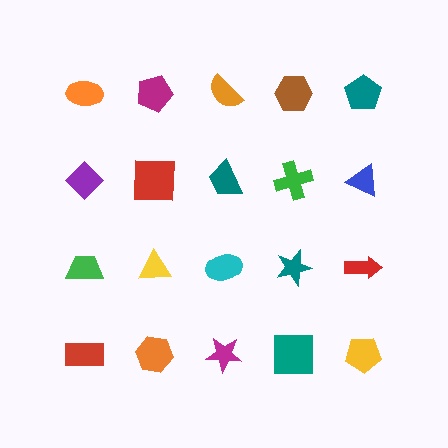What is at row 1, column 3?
An orange semicircle.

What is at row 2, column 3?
A teal trapezoid.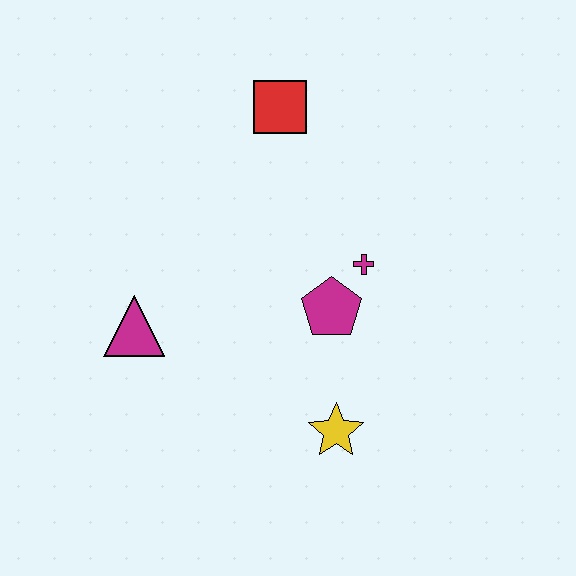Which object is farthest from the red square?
The yellow star is farthest from the red square.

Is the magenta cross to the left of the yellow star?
No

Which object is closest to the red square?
The magenta cross is closest to the red square.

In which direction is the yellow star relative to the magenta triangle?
The yellow star is to the right of the magenta triangle.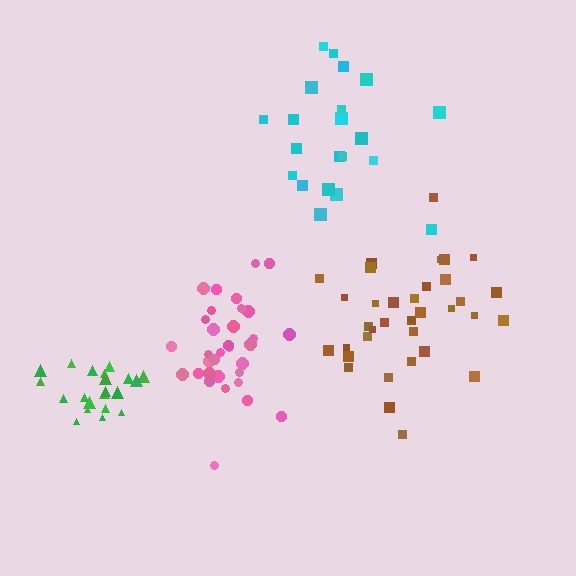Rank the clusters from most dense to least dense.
pink, green, brown, cyan.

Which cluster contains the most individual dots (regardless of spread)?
Brown (35).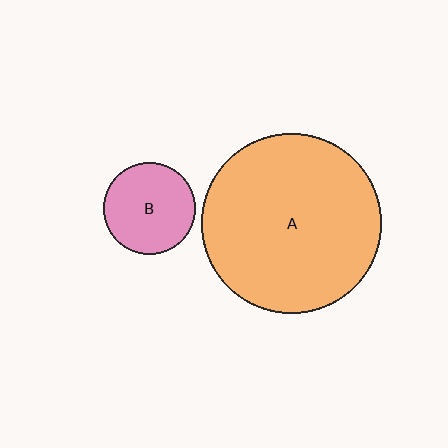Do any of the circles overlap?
No, none of the circles overlap.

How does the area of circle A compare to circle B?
Approximately 3.9 times.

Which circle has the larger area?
Circle A (orange).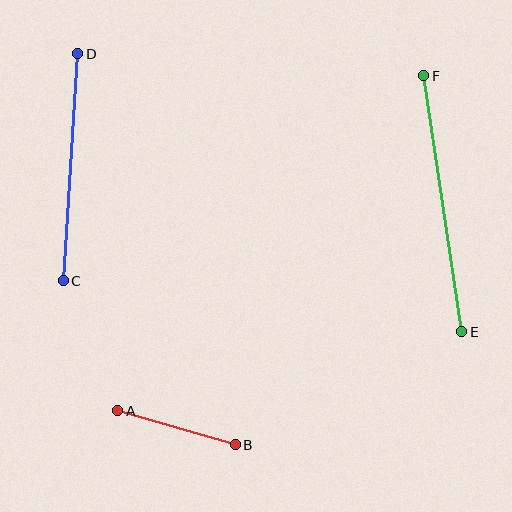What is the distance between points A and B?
The distance is approximately 122 pixels.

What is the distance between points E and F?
The distance is approximately 259 pixels.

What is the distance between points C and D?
The distance is approximately 228 pixels.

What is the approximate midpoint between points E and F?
The midpoint is at approximately (443, 204) pixels.